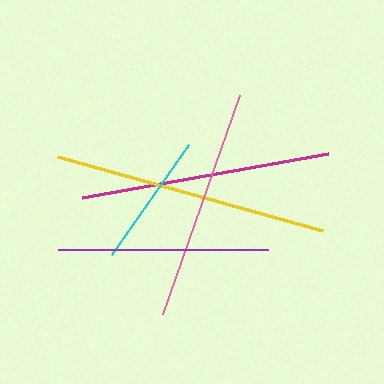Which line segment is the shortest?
The cyan line is the shortest at approximately 135 pixels.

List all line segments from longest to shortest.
From longest to shortest: yellow, magenta, pink, purple, cyan.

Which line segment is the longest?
The yellow line is the longest at approximately 275 pixels.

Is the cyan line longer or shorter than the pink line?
The pink line is longer than the cyan line.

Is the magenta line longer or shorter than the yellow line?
The yellow line is longer than the magenta line.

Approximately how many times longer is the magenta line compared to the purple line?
The magenta line is approximately 1.2 times the length of the purple line.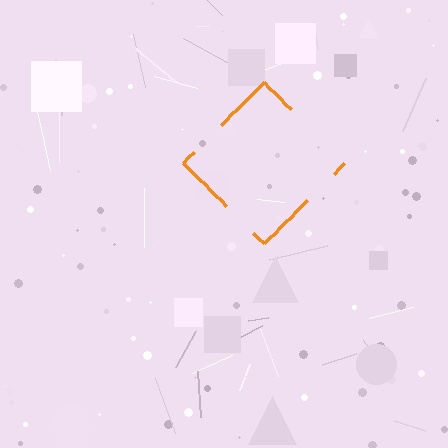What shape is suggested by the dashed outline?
The dashed outline suggests a diamond.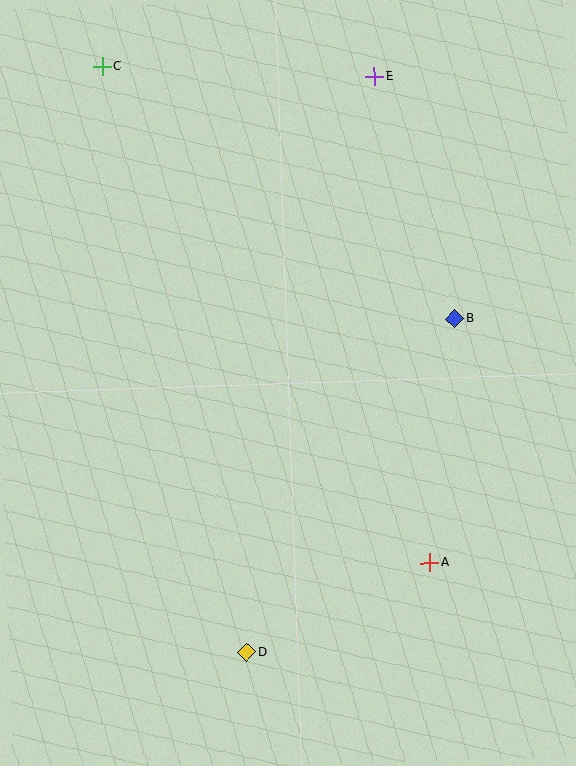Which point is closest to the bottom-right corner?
Point A is closest to the bottom-right corner.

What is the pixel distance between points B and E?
The distance between B and E is 255 pixels.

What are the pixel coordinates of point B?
Point B is at (455, 318).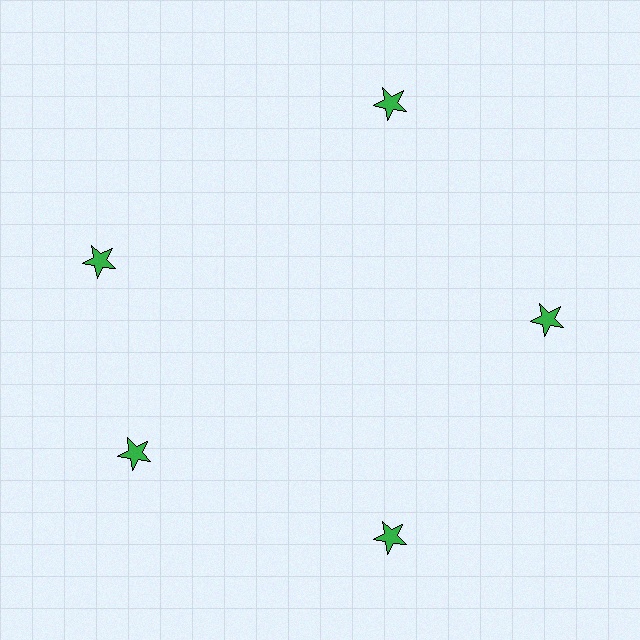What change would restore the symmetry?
The symmetry would be restored by rotating it back into even spacing with its neighbors so that all 5 stars sit at equal angles and equal distance from the center.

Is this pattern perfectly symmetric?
No. The 5 green stars are arranged in a ring, but one element near the 10 o'clock position is rotated out of alignment along the ring, breaking the 5-fold rotational symmetry.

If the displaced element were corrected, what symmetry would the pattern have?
It would have 5-fold rotational symmetry — the pattern would map onto itself every 72 degrees.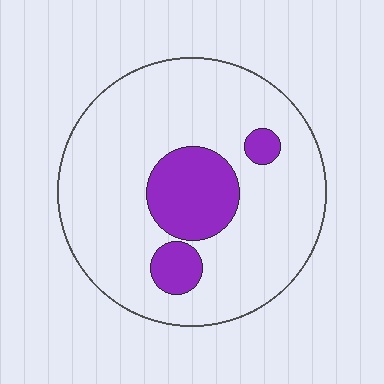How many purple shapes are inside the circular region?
3.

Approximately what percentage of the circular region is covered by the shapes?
Approximately 20%.